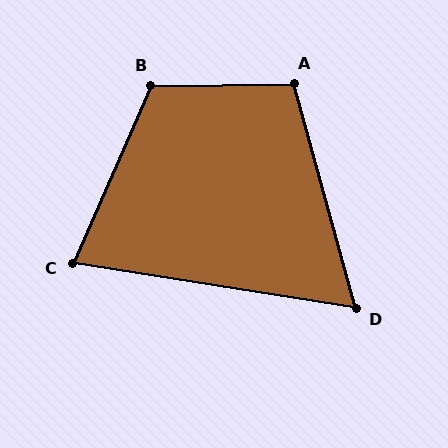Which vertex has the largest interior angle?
B, at approximately 115 degrees.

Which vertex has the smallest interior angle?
D, at approximately 65 degrees.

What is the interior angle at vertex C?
Approximately 75 degrees (acute).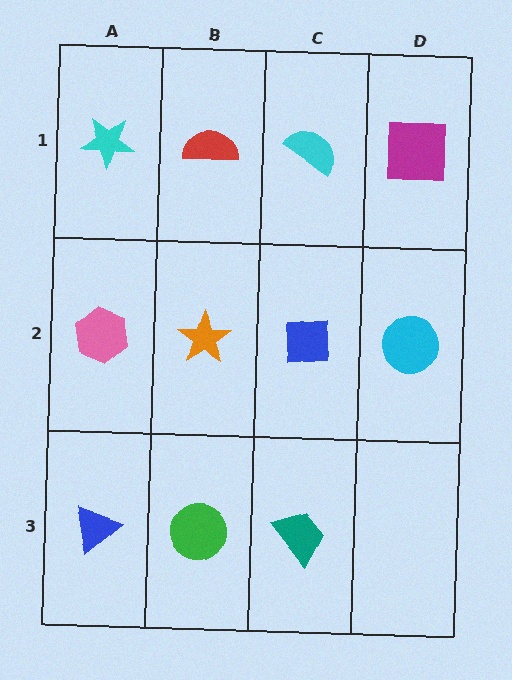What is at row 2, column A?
A pink hexagon.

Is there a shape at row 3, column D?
No, that cell is empty.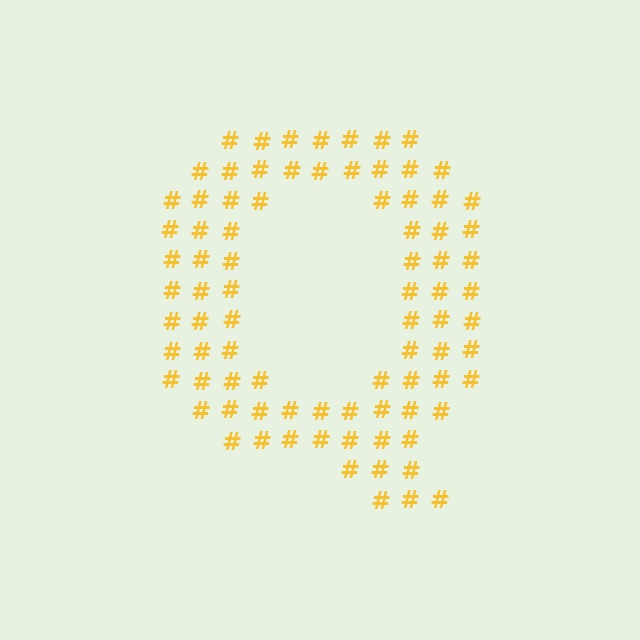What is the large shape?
The large shape is the letter Q.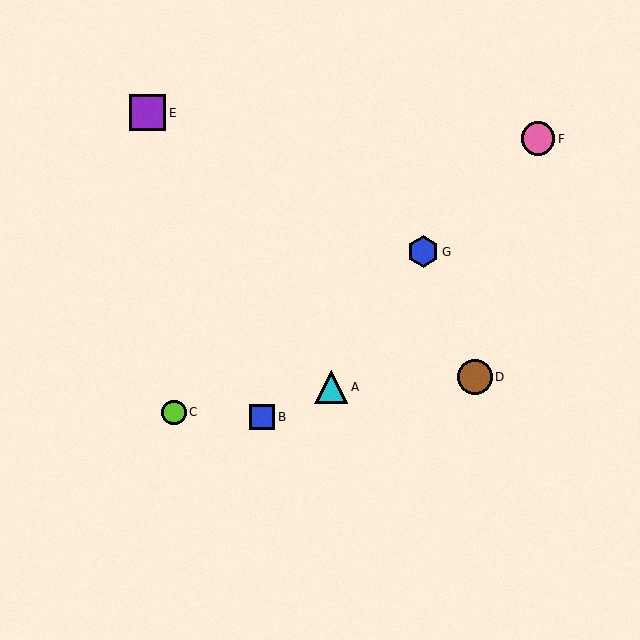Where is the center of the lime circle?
The center of the lime circle is at (174, 412).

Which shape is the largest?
The purple square (labeled E) is the largest.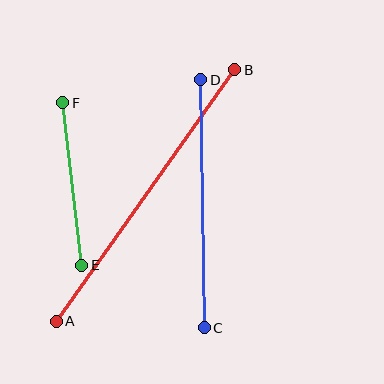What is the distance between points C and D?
The distance is approximately 248 pixels.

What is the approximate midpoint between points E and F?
The midpoint is at approximately (72, 184) pixels.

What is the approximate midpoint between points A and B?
The midpoint is at approximately (146, 195) pixels.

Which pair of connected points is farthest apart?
Points A and B are farthest apart.